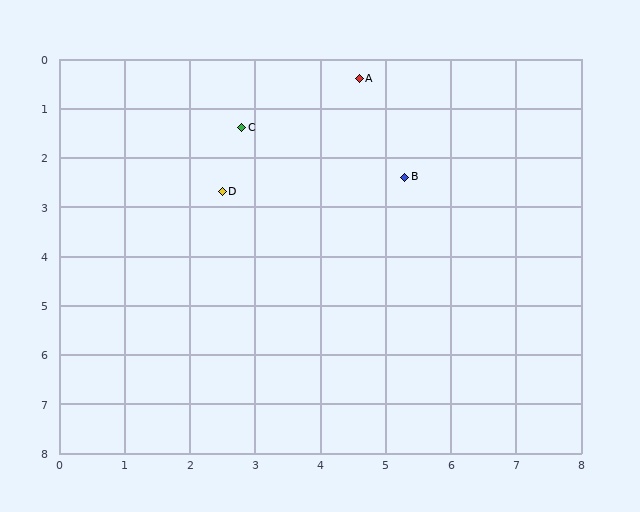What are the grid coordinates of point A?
Point A is at approximately (4.6, 0.4).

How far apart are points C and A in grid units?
Points C and A are about 2.1 grid units apart.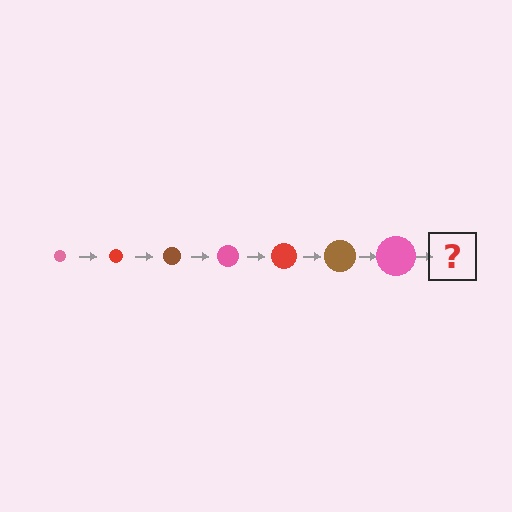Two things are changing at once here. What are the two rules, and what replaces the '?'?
The two rules are that the circle grows larger each step and the color cycles through pink, red, and brown. The '?' should be a red circle, larger than the previous one.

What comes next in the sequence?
The next element should be a red circle, larger than the previous one.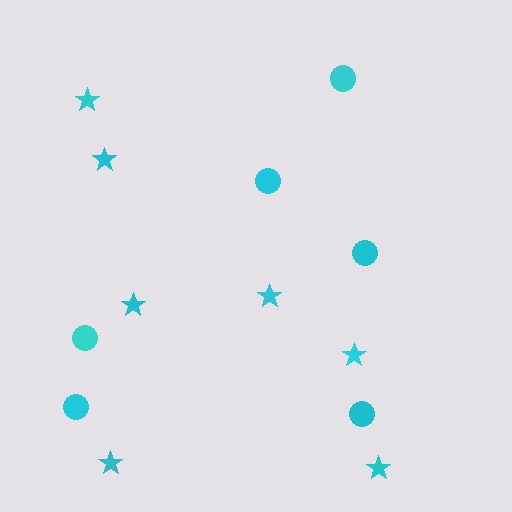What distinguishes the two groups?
There are 2 groups: one group of circles (6) and one group of stars (7).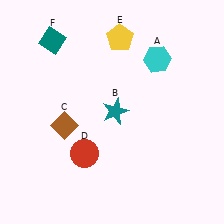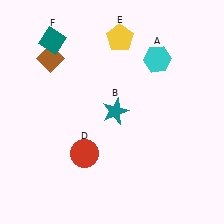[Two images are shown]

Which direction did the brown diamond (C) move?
The brown diamond (C) moved up.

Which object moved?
The brown diamond (C) moved up.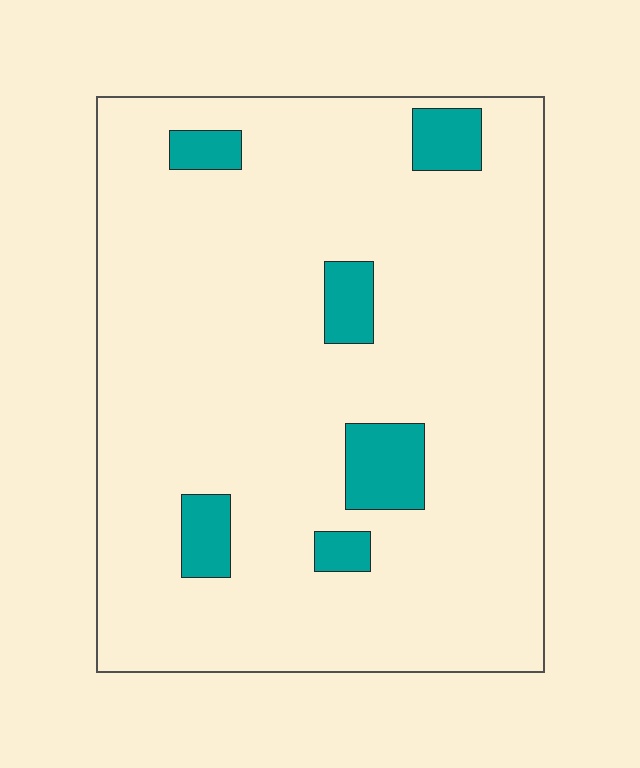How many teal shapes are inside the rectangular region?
6.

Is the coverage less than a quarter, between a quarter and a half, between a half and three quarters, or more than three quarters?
Less than a quarter.